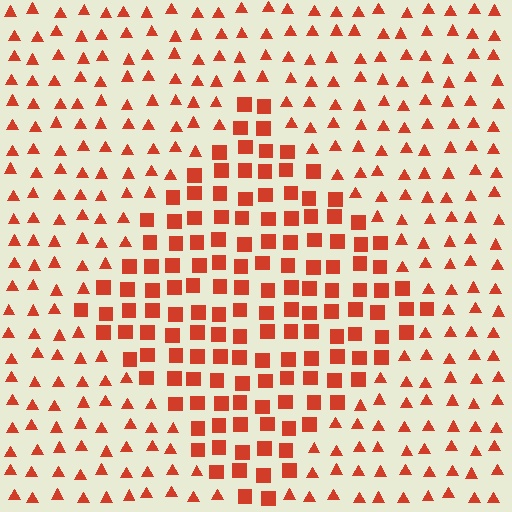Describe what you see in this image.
The image is filled with small red elements arranged in a uniform grid. A diamond-shaped region contains squares, while the surrounding area contains triangles. The boundary is defined purely by the change in element shape.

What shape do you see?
I see a diamond.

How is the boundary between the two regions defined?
The boundary is defined by a change in element shape: squares inside vs. triangles outside. All elements share the same color and spacing.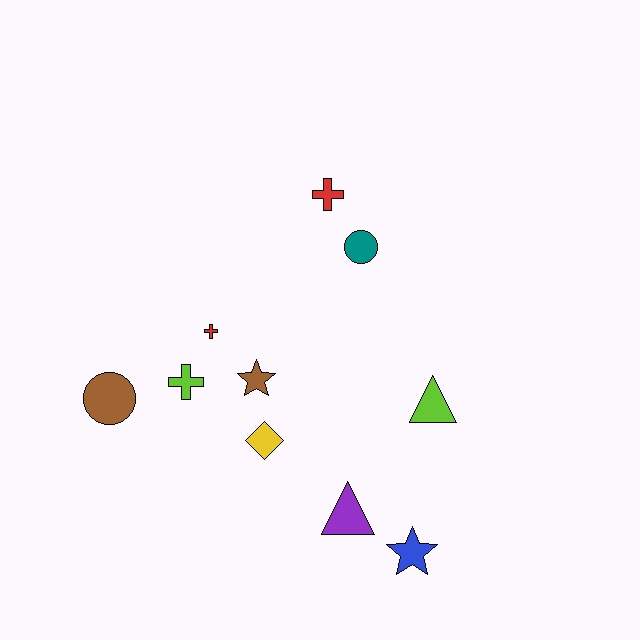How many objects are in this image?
There are 10 objects.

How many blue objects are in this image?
There is 1 blue object.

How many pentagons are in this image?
There are no pentagons.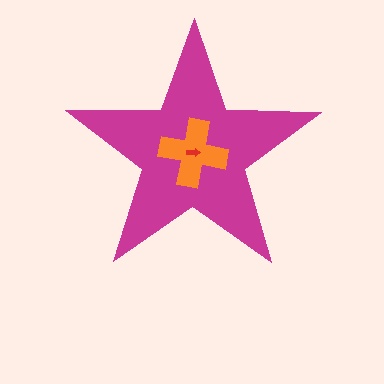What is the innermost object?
The red arrow.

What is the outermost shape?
The magenta star.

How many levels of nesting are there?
3.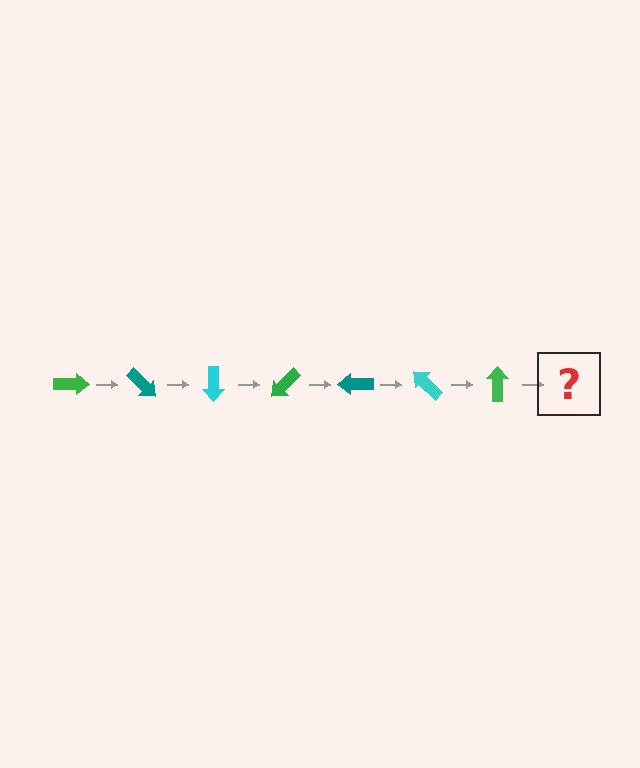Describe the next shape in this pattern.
It should be a teal arrow, rotated 315 degrees from the start.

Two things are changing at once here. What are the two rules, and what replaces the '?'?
The two rules are that it rotates 45 degrees each step and the color cycles through green, teal, and cyan. The '?' should be a teal arrow, rotated 315 degrees from the start.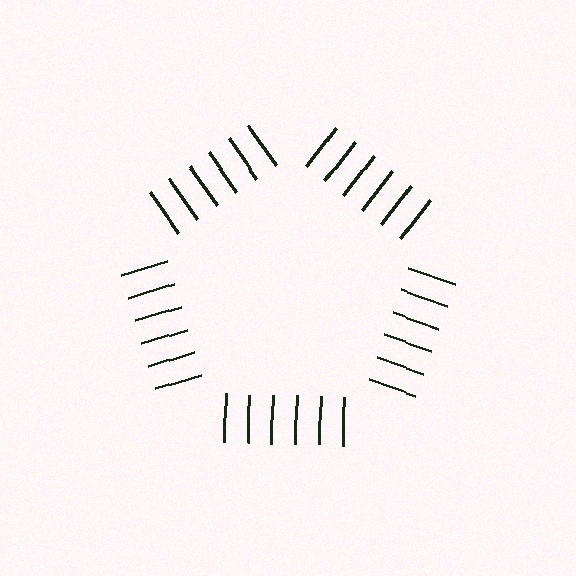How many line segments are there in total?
30 — 6 along each of the 5 edges.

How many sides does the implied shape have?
5 sides — the line-ends trace a pentagon.